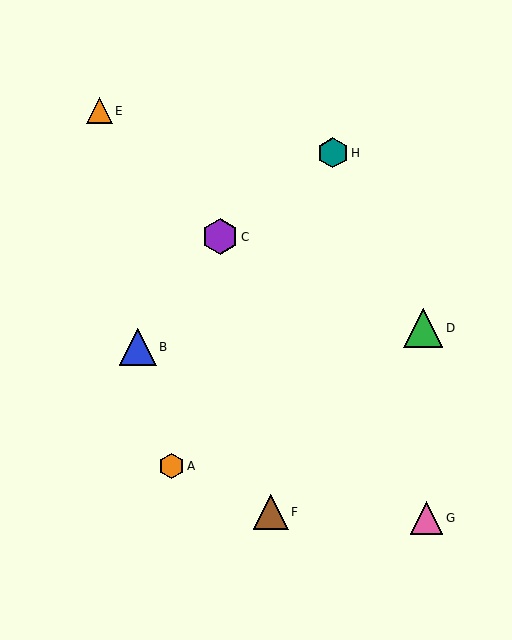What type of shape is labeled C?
Shape C is a purple hexagon.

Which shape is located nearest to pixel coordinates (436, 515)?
The pink triangle (labeled G) at (427, 518) is nearest to that location.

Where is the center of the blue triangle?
The center of the blue triangle is at (138, 347).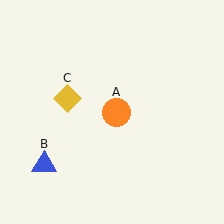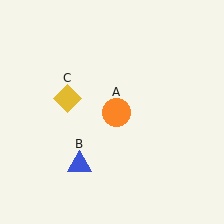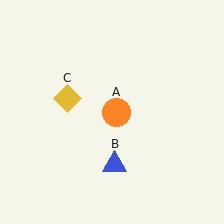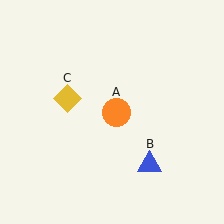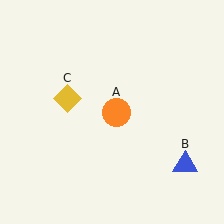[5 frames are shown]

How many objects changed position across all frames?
1 object changed position: blue triangle (object B).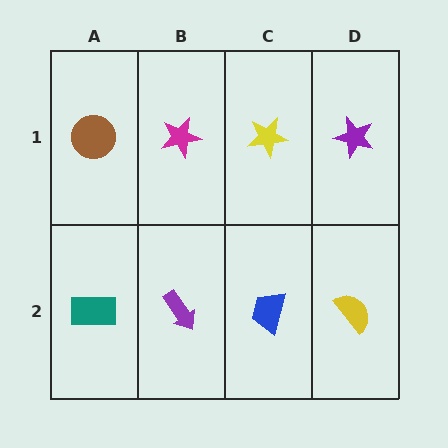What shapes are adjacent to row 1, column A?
A teal rectangle (row 2, column A), a magenta star (row 1, column B).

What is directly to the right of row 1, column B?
A yellow star.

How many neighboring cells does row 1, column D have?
2.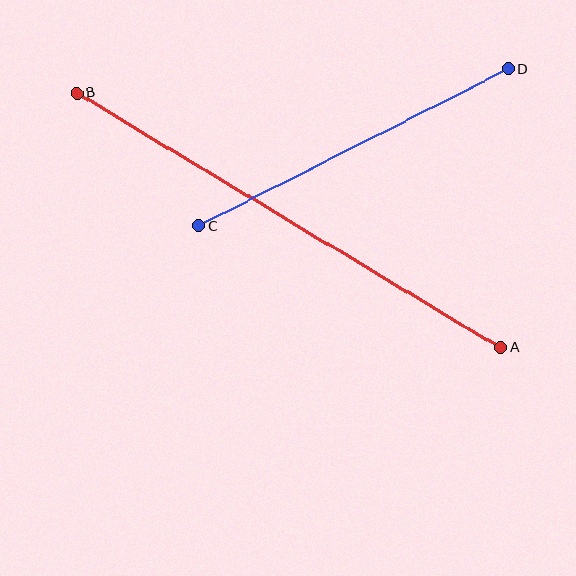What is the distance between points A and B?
The distance is approximately 495 pixels.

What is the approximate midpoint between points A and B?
The midpoint is at approximately (289, 220) pixels.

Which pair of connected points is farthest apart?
Points A and B are farthest apart.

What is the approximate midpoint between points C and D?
The midpoint is at approximately (354, 148) pixels.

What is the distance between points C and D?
The distance is approximately 347 pixels.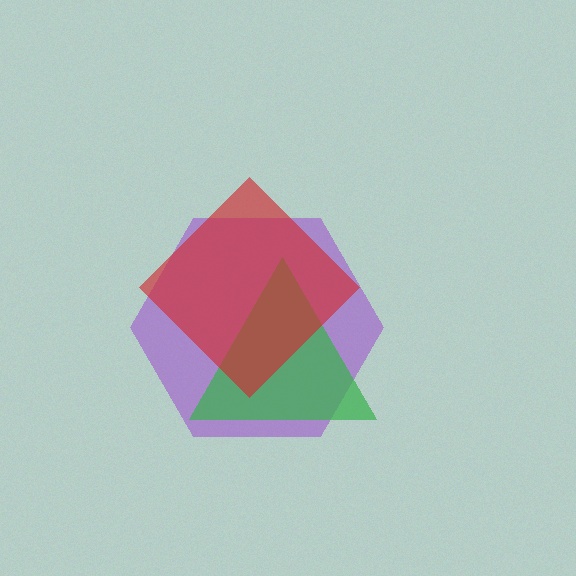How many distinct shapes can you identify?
There are 3 distinct shapes: a purple hexagon, a green triangle, a red diamond.